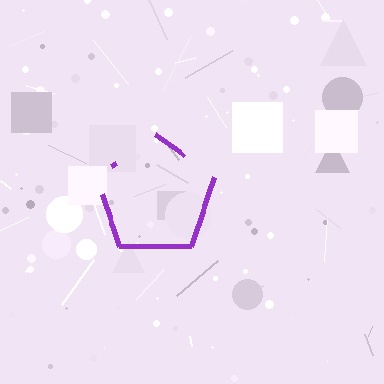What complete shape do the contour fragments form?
The contour fragments form a pentagon.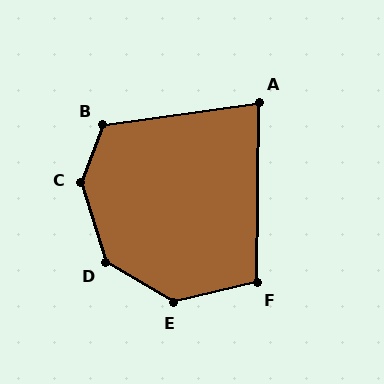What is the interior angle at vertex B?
Approximately 119 degrees (obtuse).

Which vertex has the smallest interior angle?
A, at approximately 81 degrees.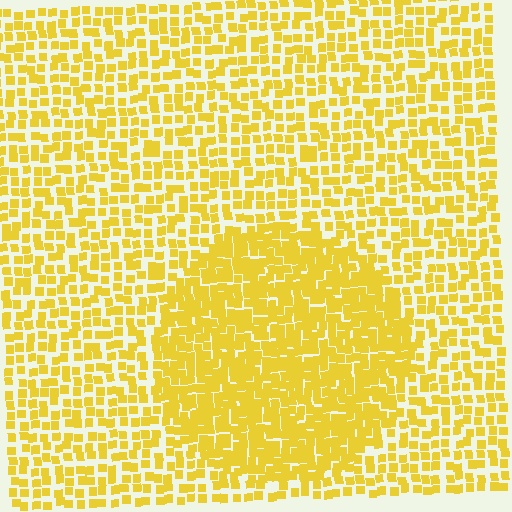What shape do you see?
I see a circle.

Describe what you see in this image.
The image contains small yellow elements arranged at two different densities. A circle-shaped region is visible where the elements are more densely packed than the surrounding area.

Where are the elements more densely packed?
The elements are more densely packed inside the circle boundary.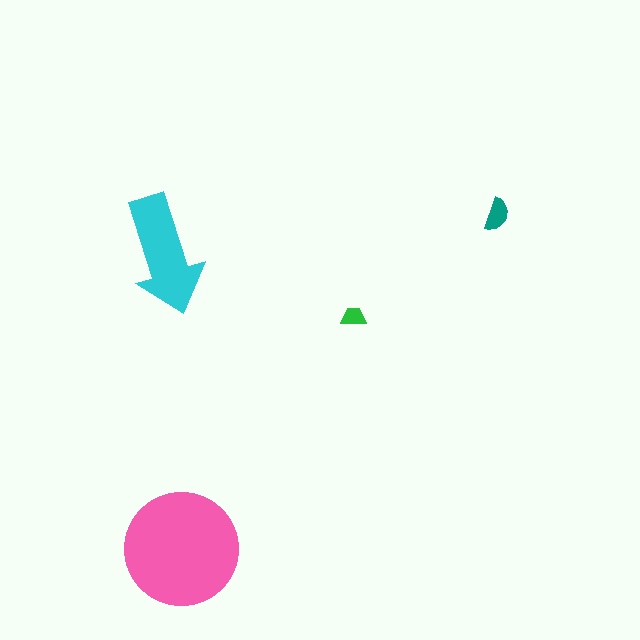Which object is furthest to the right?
The teal semicircle is rightmost.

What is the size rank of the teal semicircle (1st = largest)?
3rd.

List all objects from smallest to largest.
The green trapezoid, the teal semicircle, the cyan arrow, the pink circle.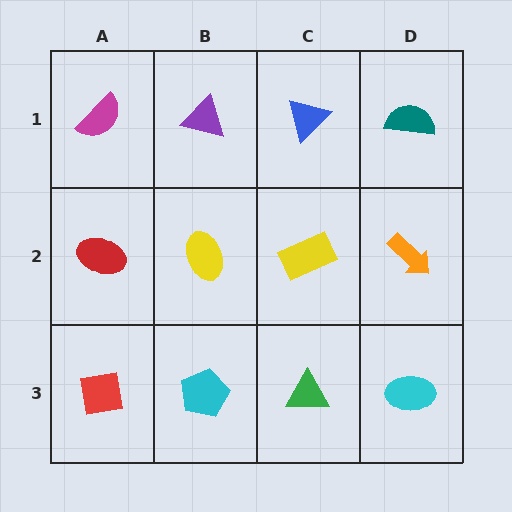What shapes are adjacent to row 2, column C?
A blue triangle (row 1, column C), a green triangle (row 3, column C), a yellow ellipse (row 2, column B), an orange arrow (row 2, column D).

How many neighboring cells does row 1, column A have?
2.